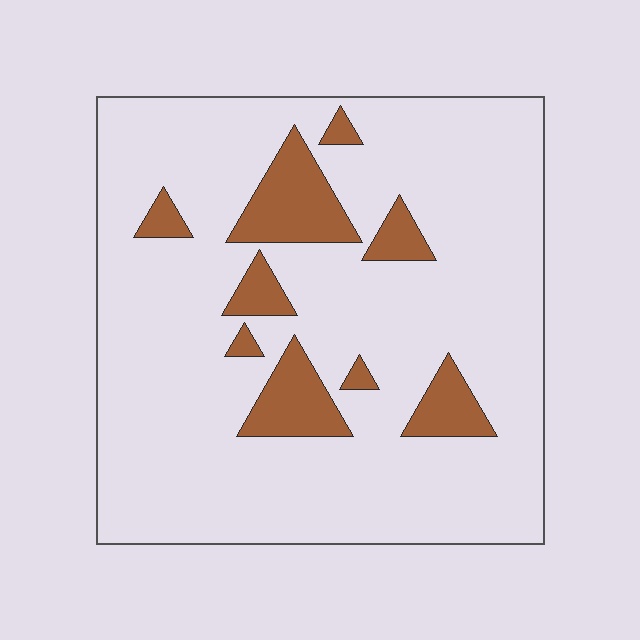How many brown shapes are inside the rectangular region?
9.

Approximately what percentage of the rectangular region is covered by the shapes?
Approximately 15%.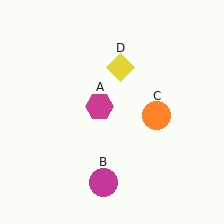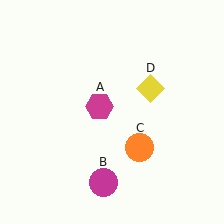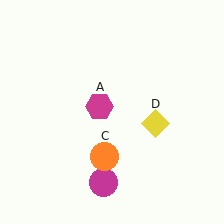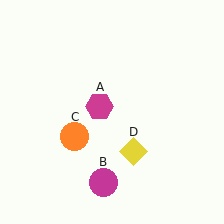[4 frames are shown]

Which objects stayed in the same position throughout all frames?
Magenta hexagon (object A) and magenta circle (object B) remained stationary.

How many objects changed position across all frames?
2 objects changed position: orange circle (object C), yellow diamond (object D).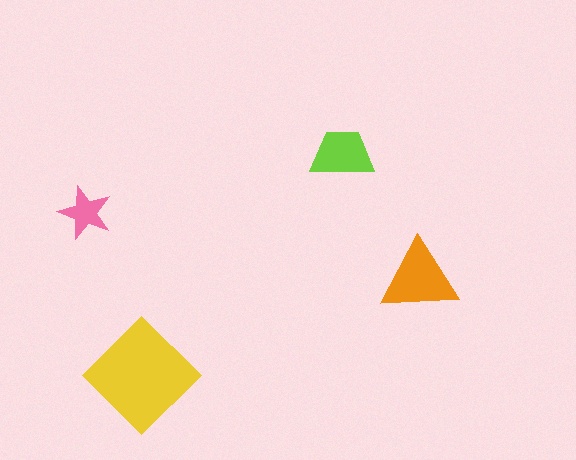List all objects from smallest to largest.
The pink star, the lime trapezoid, the orange triangle, the yellow diamond.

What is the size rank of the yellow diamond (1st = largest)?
1st.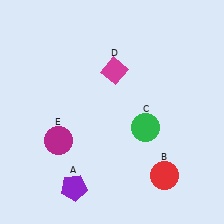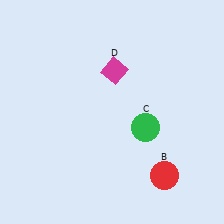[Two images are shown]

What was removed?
The magenta circle (E), the purple pentagon (A) were removed in Image 2.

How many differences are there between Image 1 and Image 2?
There are 2 differences between the two images.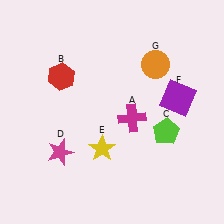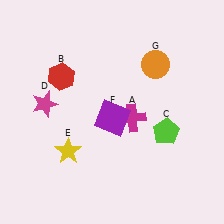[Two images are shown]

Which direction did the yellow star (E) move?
The yellow star (E) moved left.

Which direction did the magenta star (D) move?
The magenta star (D) moved up.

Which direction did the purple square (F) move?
The purple square (F) moved left.